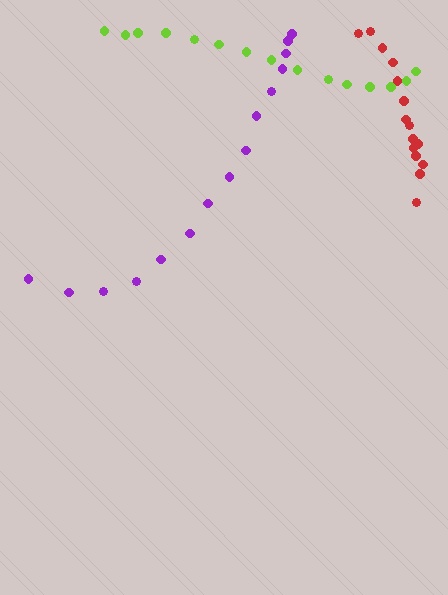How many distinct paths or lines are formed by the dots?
There are 3 distinct paths.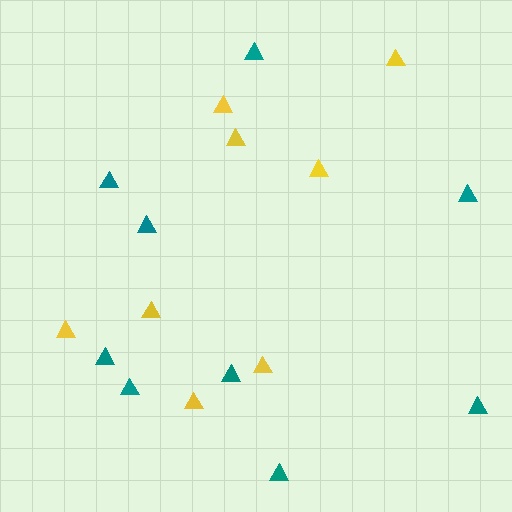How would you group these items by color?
There are 2 groups: one group of teal triangles (9) and one group of yellow triangles (8).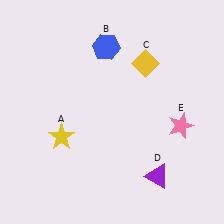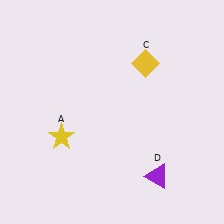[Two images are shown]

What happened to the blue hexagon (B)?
The blue hexagon (B) was removed in Image 2. It was in the top-left area of Image 1.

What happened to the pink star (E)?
The pink star (E) was removed in Image 2. It was in the bottom-right area of Image 1.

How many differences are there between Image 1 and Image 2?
There are 2 differences between the two images.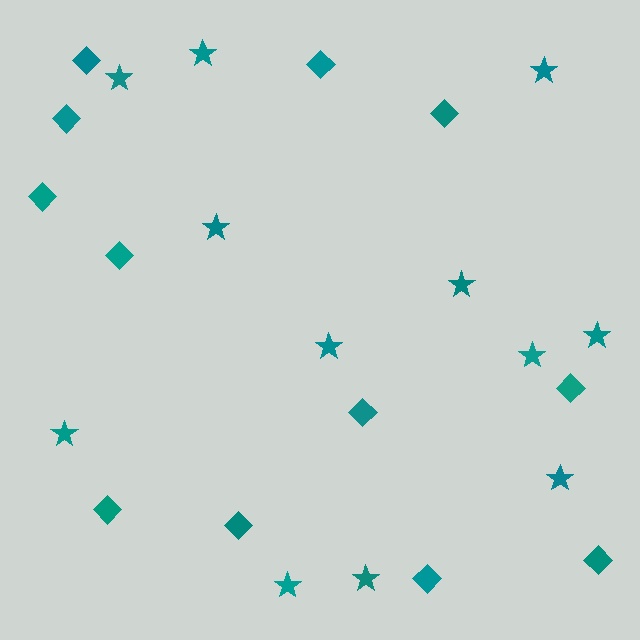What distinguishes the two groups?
There are 2 groups: one group of diamonds (12) and one group of stars (12).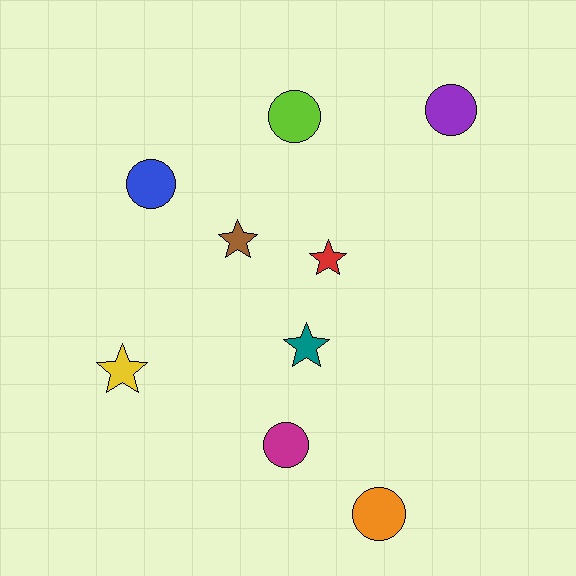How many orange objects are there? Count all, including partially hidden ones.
There is 1 orange object.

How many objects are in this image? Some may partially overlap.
There are 9 objects.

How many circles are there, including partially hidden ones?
There are 5 circles.